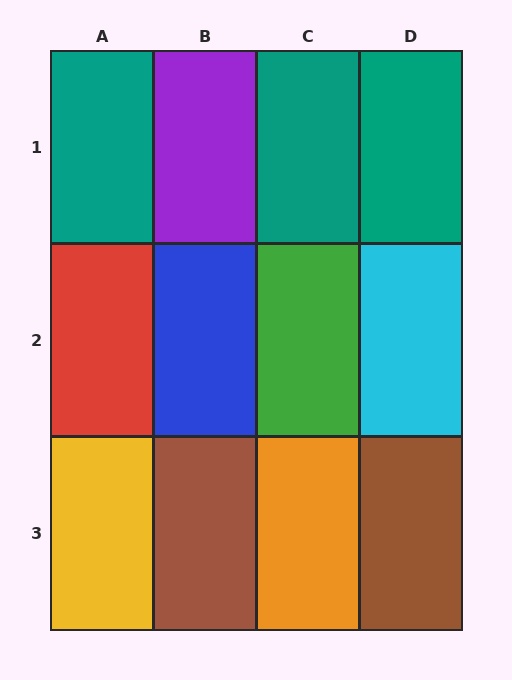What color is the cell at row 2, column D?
Cyan.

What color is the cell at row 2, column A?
Red.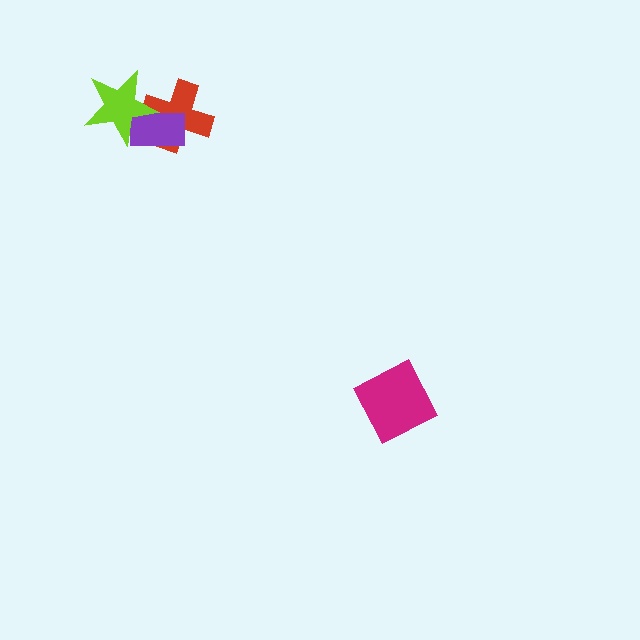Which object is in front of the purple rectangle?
The lime star is in front of the purple rectangle.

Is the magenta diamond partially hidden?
No, no other shape covers it.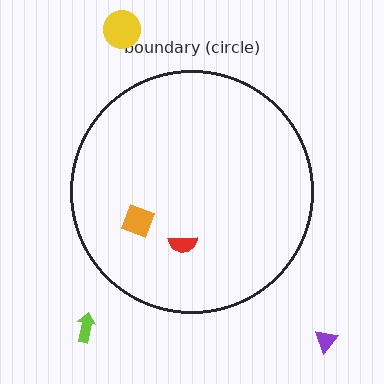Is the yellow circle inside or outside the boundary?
Outside.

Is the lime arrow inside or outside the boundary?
Outside.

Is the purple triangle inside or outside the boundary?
Outside.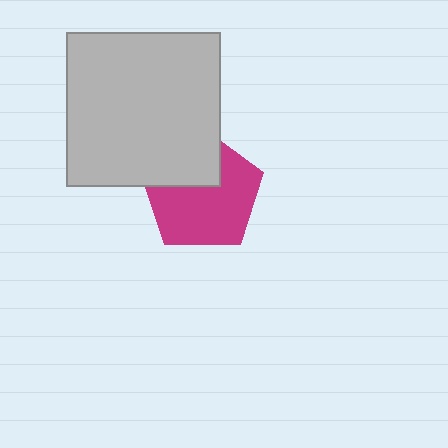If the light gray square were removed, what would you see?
You would see the complete magenta pentagon.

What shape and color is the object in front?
The object in front is a light gray square.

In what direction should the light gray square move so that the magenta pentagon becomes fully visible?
The light gray square should move up. That is the shortest direction to clear the overlap and leave the magenta pentagon fully visible.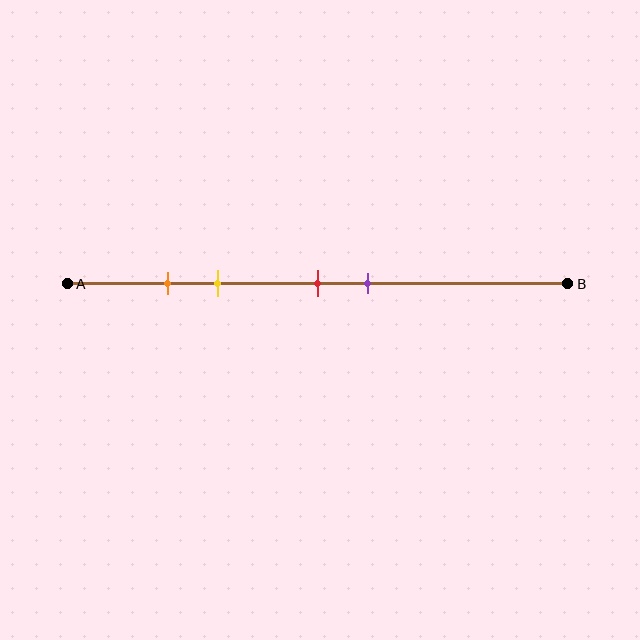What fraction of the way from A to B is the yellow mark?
The yellow mark is approximately 30% (0.3) of the way from A to B.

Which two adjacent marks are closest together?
The orange and yellow marks are the closest adjacent pair.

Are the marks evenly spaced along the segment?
No, the marks are not evenly spaced.